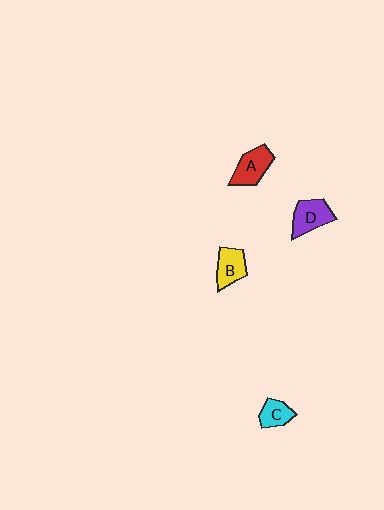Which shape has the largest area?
Shape A (red).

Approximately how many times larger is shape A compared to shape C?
Approximately 1.5 times.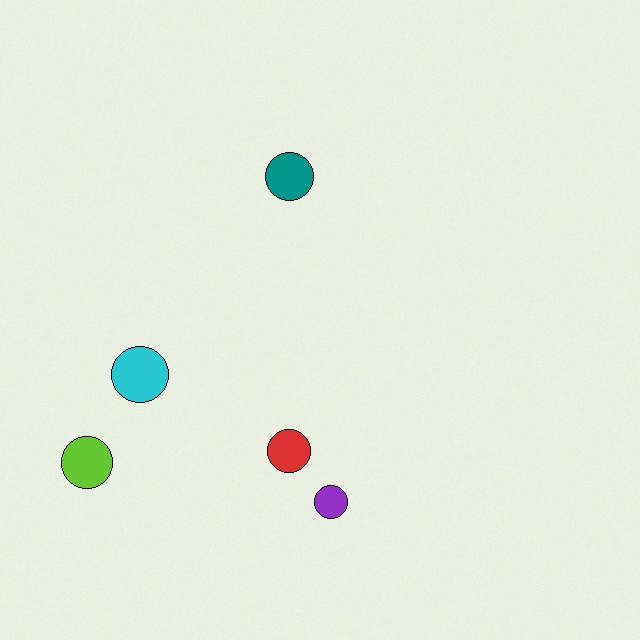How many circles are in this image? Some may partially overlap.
There are 5 circles.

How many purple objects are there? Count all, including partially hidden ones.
There is 1 purple object.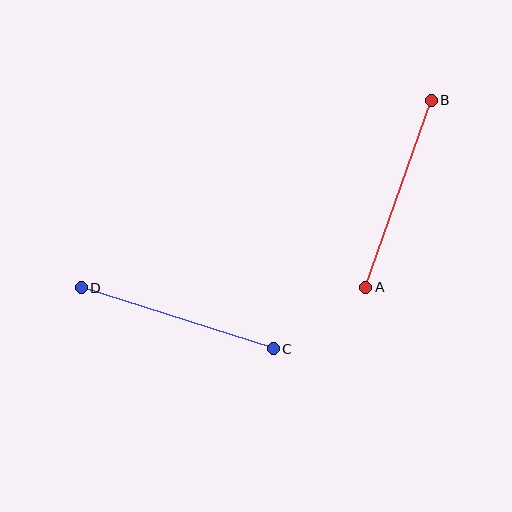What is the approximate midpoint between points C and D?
The midpoint is at approximately (177, 318) pixels.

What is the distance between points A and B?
The distance is approximately 198 pixels.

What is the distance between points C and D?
The distance is approximately 201 pixels.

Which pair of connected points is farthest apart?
Points C and D are farthest apart.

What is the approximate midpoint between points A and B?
The midpoint is at approximately (399, 194) pixels.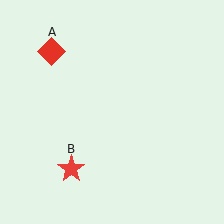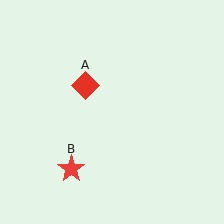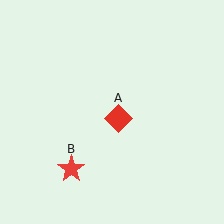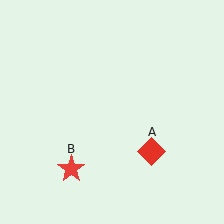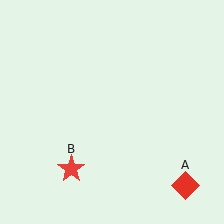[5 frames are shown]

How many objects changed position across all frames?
1 object changed position: red diamond (object A).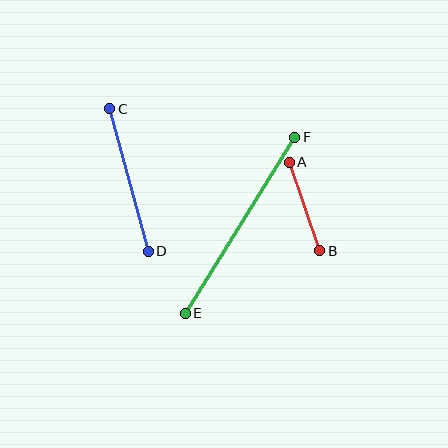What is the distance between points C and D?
The distance is approximately 147 pixels.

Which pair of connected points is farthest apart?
Points E and F are farthest apart.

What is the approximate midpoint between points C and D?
The midpoint is at approximately (129, 180) pixels.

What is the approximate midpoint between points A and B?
The midpoint is at approximately (304, 206) pixels.